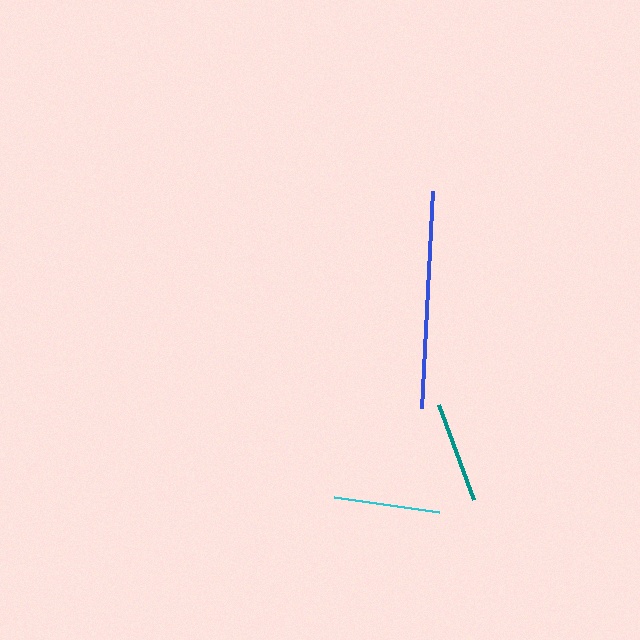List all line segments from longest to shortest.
From longest to shortest: blue, cyan, teal.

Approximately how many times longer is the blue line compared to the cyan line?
The blue line is approximately 2.1 times the length of the cyan line.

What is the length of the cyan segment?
The cyan segment is approximately 106 pixels long.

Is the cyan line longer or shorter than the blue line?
The blue line is longer than the cyan line.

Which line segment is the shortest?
The teal line is the shortest at approximately 101 pixels.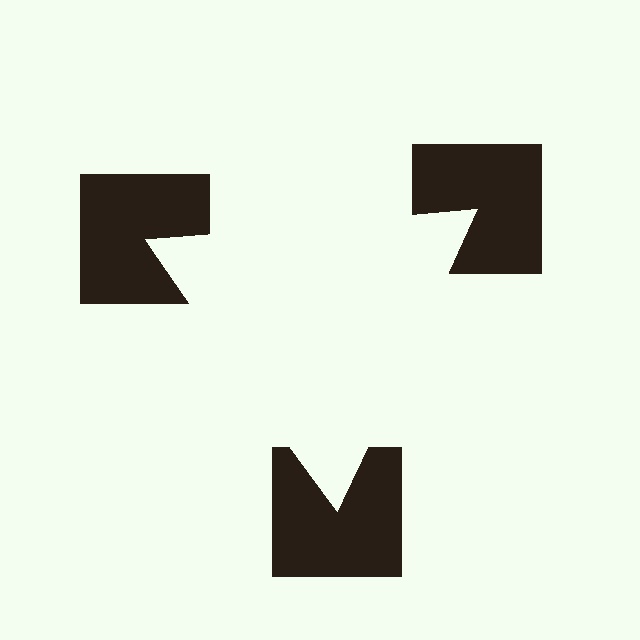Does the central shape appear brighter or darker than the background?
It typically appears slightly brighter than the background, even though no actual brightness change is drawn.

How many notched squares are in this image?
There are 3 — one at each vertex of the illusory triangle.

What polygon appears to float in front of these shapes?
An illusory triangle — its edges are inferred from the aligned wedge cuts in the notched squares, not physically drawn.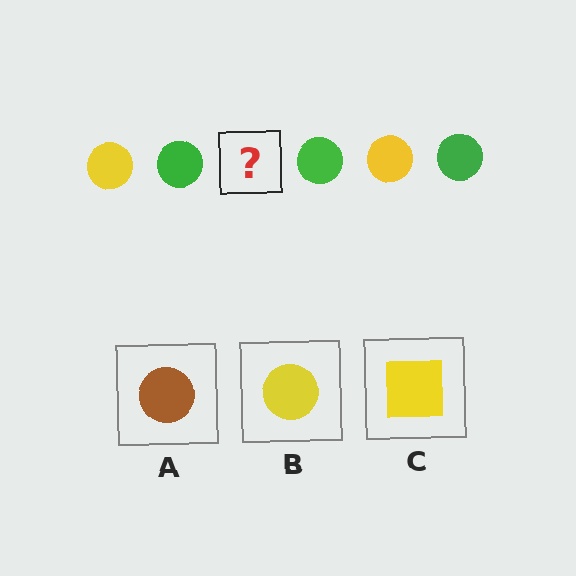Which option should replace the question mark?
Option B.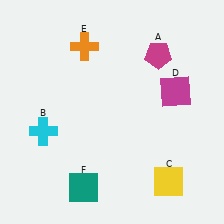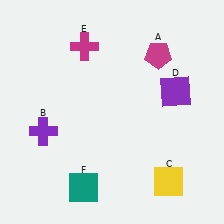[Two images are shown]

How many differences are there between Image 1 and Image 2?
There are 3 differences between the two images.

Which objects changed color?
B changed from cyan to purple. D changed from magenta to purple. E changed from orange to magenta.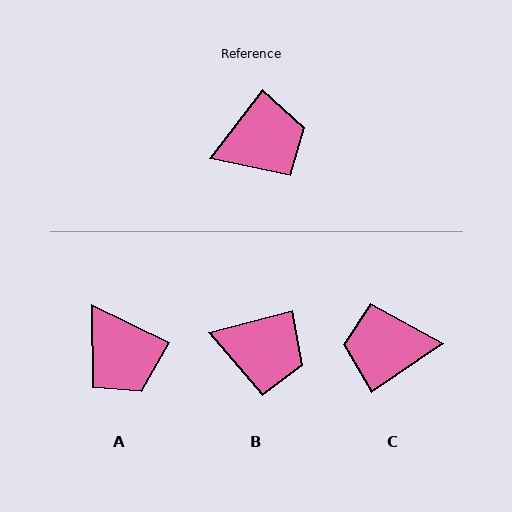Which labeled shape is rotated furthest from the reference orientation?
C, about 162 degrees away.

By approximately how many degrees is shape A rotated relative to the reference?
Approximately 78 degrees clockwise.